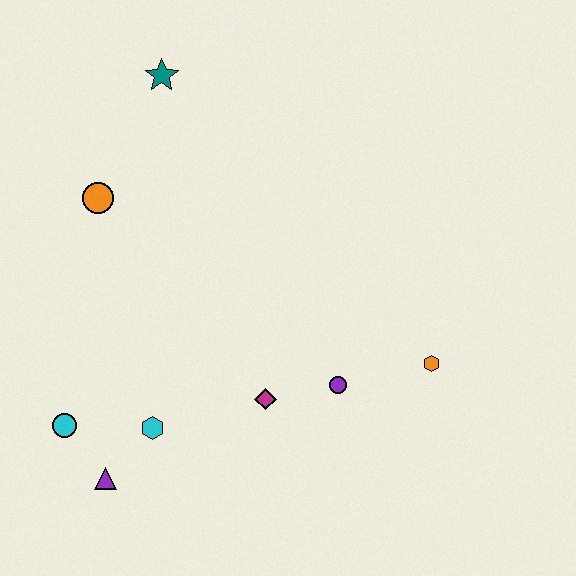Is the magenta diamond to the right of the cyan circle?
Yes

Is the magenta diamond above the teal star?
No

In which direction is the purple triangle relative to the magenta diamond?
The purple triangle is to the left of the magenta diamond.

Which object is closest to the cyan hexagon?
The purple triangle is closest to the cyan hexagon.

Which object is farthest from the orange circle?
The orange hexagon is farthest from the orange circle.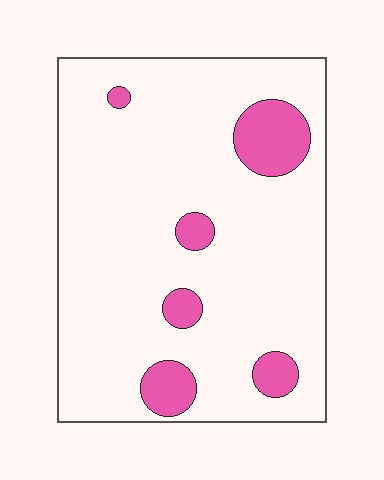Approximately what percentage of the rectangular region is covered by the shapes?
Approximately 10%.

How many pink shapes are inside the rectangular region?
6.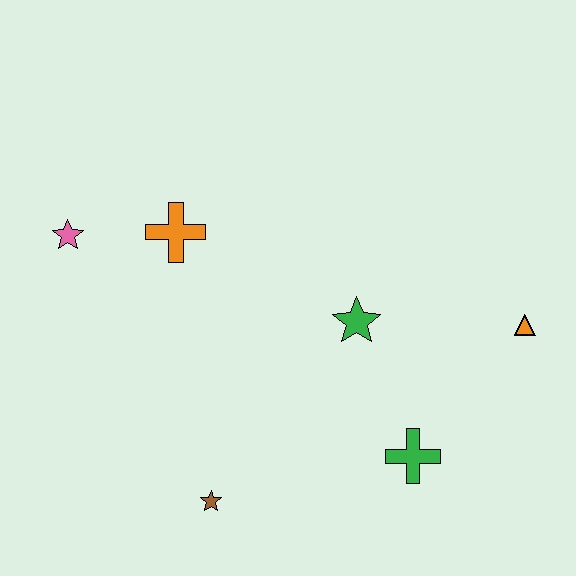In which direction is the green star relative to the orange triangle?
The green star is to the left of the orange triangle.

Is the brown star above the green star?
No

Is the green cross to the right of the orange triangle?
No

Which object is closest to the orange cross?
The pink star is closest to the orange cross.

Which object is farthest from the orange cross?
The orange triangle is farthest from the orange cross.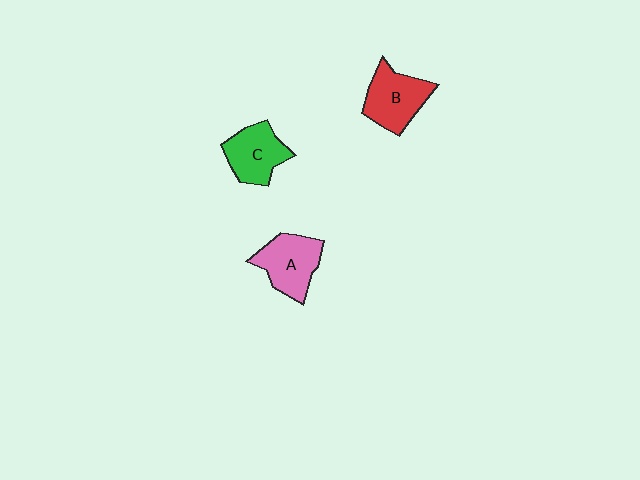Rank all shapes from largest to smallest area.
From largest to smallest: B (red), A (pink), C (green).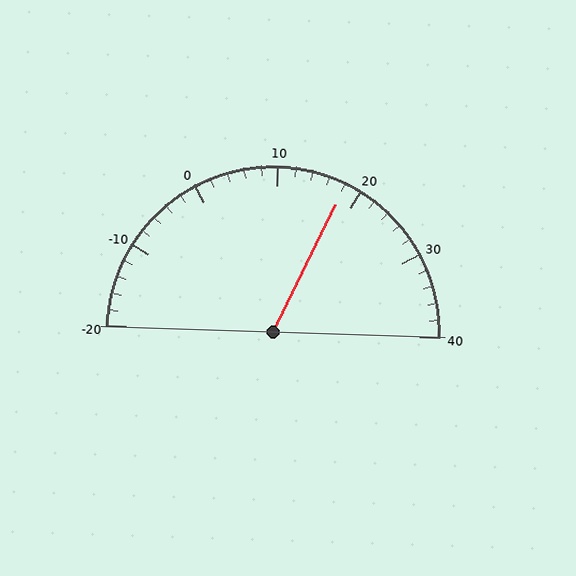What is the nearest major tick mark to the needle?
The nearest major tick mark is 20.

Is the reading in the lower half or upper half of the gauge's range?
The reading is in the upper half of the range (-20 to 40).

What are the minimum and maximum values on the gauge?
The gauge ranges from -20 to 40.